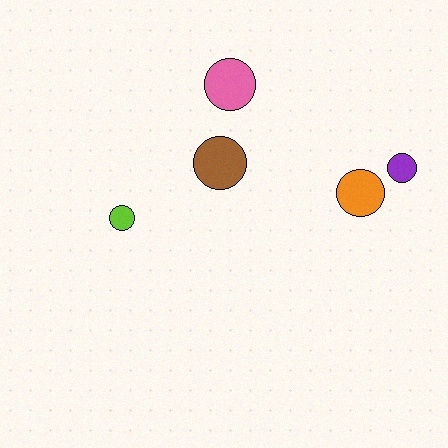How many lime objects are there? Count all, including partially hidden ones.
There is 1 lime object.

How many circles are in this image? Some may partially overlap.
There are 5 circles.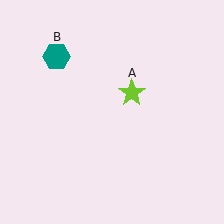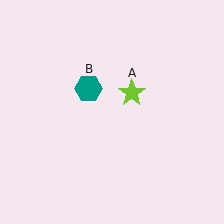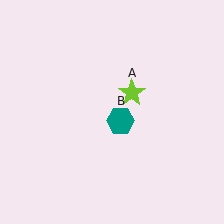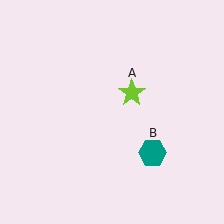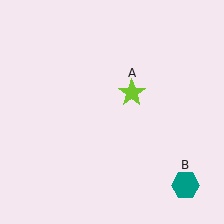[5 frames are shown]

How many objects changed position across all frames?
1 object changed position: teal hexagon (object B).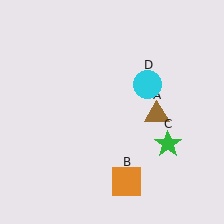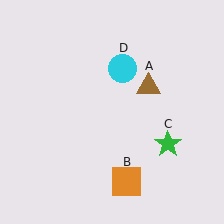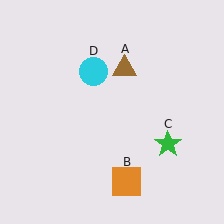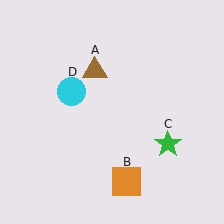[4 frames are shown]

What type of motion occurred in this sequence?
The brown triangle (object A), cyan circle (object D) rotated counterclockwise around the center of the scene.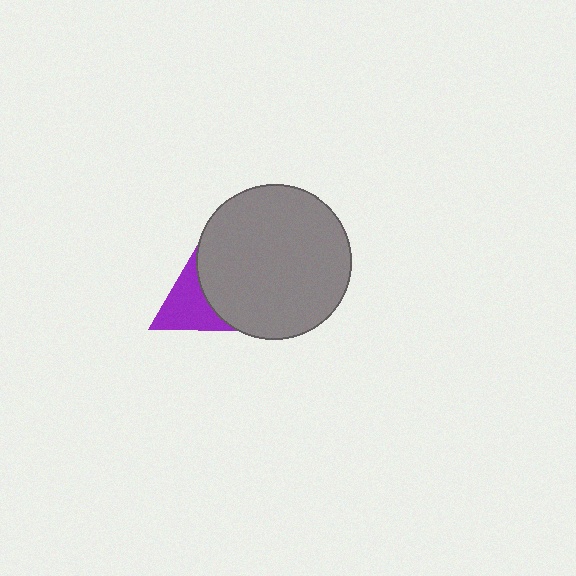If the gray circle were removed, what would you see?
You would see the complete purple triangle.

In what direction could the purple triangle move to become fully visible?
The purple triangle could move left. That would shift it out from behind the gray circle entirely.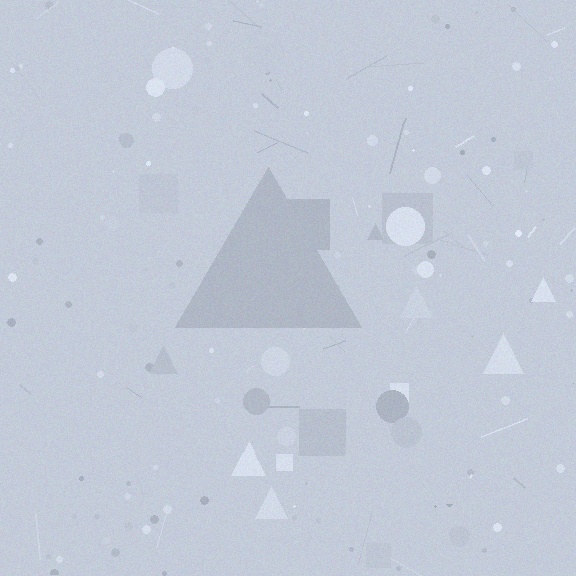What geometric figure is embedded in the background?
A triangle is embedded in the background.